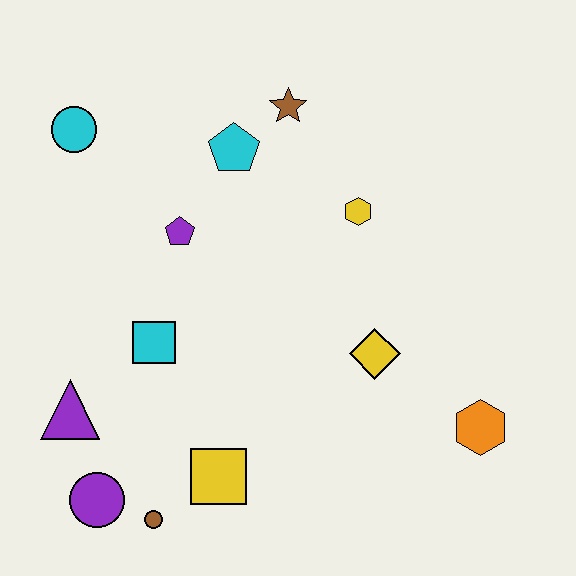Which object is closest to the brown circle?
The purple circle is closest to the brown circle.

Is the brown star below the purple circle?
No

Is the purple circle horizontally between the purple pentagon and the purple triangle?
Yes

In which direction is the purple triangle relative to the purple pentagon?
The purple triangle is below the purple pentagon.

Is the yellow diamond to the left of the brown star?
No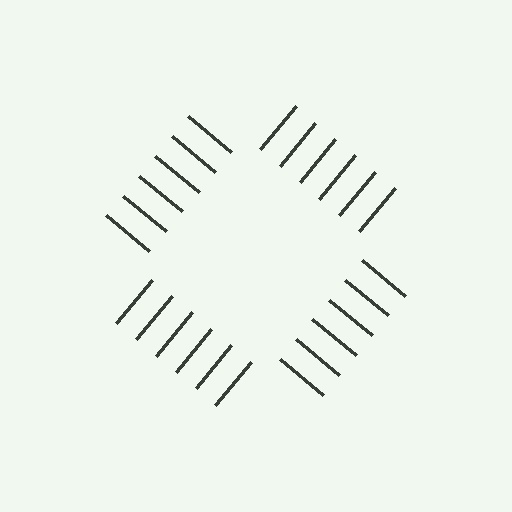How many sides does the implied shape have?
4 sides — the line-ends trace a square.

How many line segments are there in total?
24 — 6 along each of the 4 edges.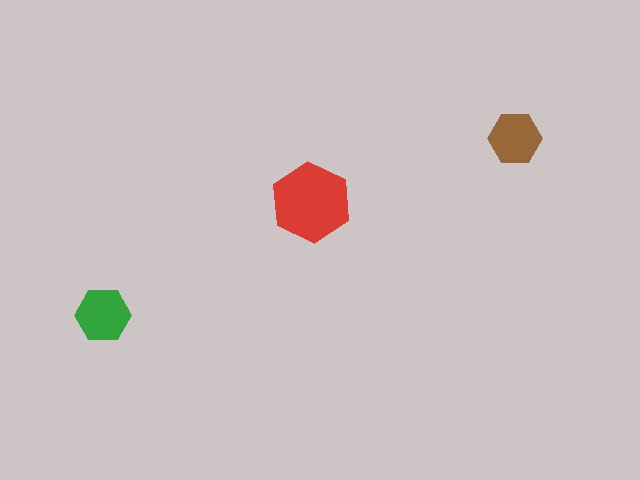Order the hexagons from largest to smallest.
the red one, the green one, the brown one.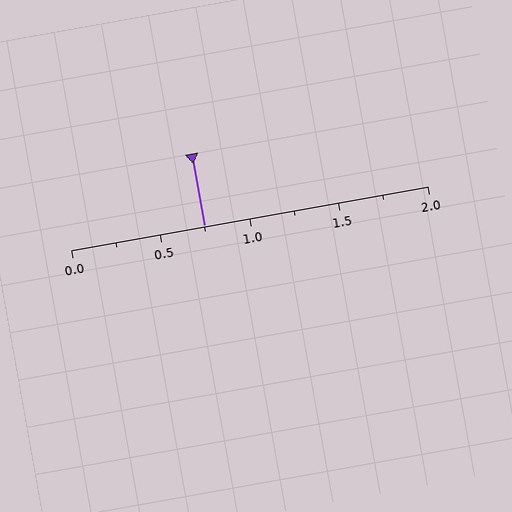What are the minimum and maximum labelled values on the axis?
The axis runs from 0.0 to 2.0.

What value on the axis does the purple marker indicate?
The marker indicates approximately 0.75.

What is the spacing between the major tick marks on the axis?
The major ticks are spaced 0.5 apart.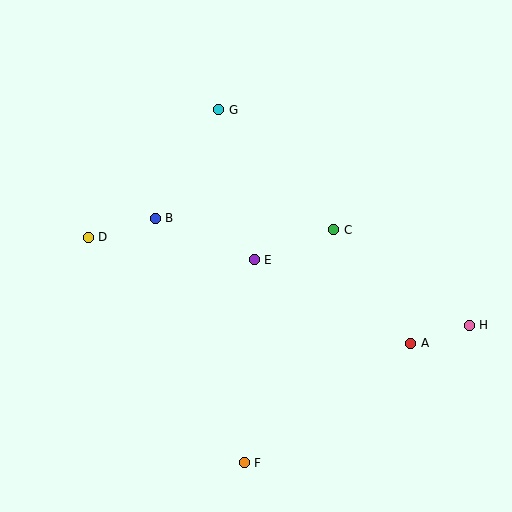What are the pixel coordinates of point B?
Point B is at (155, 218).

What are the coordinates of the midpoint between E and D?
The midpoint between E and D is at (171, 248).